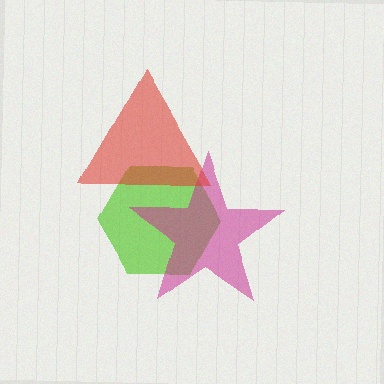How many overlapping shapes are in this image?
There are 3 overlapping shapes in the image.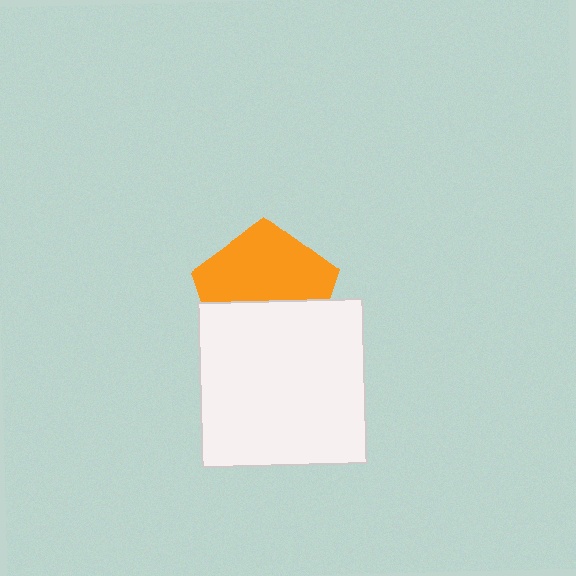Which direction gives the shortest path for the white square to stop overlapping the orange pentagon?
Moving down gives the shortest separation.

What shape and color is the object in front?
The object in front is a white square.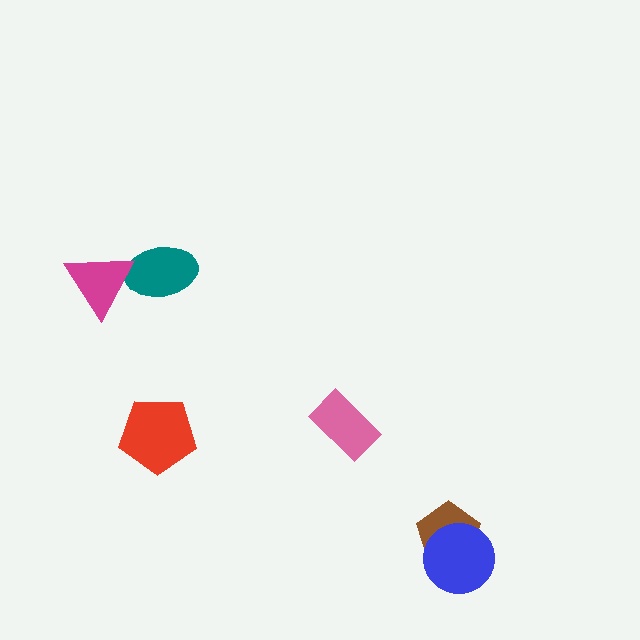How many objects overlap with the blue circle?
1 object overlaps with the blue circle.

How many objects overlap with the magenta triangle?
1 object overlaps with the magenta triangle.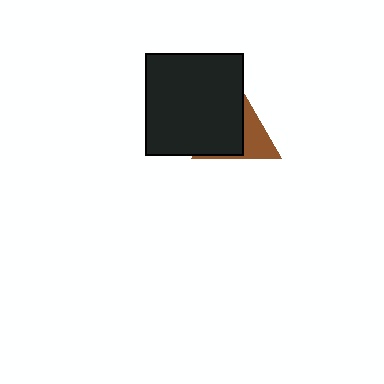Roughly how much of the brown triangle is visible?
A small part of it is visible (roughly 42%).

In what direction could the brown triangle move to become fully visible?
The brown triangle could move right. That would shift it out from behind the black rectangle entirely.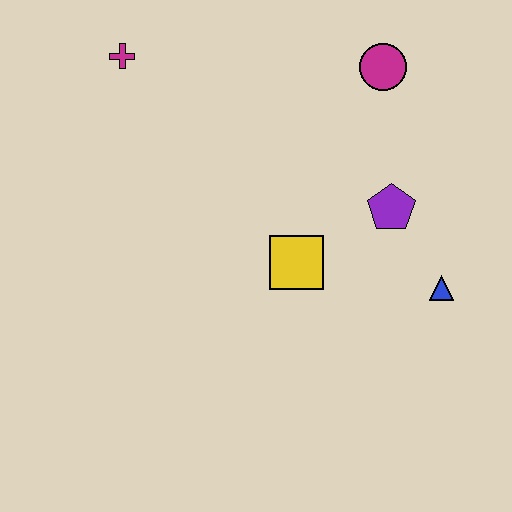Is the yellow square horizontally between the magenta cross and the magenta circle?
Yes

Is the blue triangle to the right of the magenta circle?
Yes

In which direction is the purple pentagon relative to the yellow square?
The purple pentagon is to the right of the yellow square.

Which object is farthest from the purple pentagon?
The magenta cross is farthest from the purple pentagon.